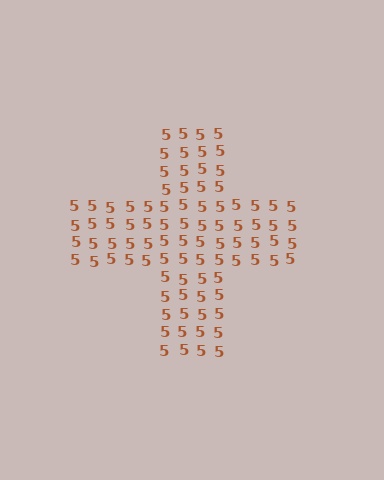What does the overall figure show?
The overall figure shows a cross.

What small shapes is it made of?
It is made of small digit 5's.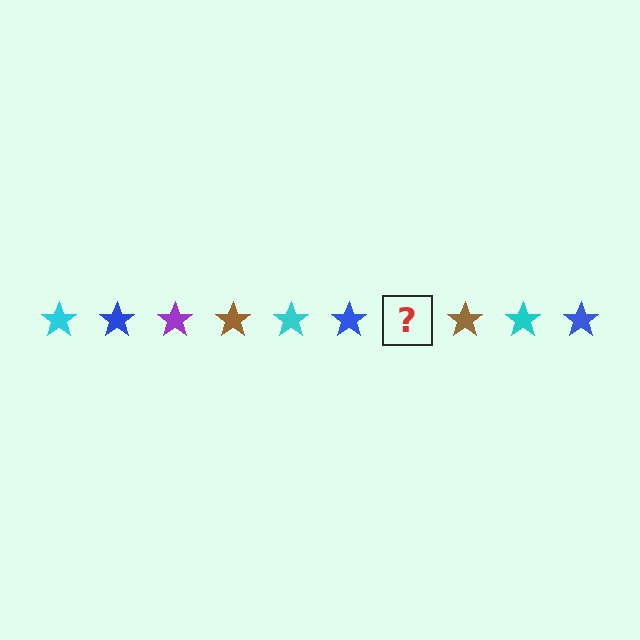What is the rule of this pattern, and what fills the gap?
The rule is that the pattern cycles through cyan, blue, purple, brown stars. The gap should be filled with a purple star.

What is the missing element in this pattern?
The missing element is a purple star.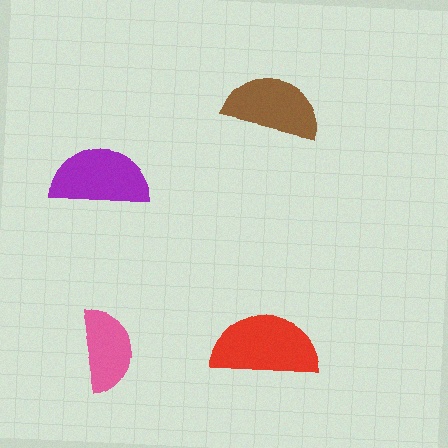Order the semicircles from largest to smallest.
the red one, the purple one, the brown one, the pink one.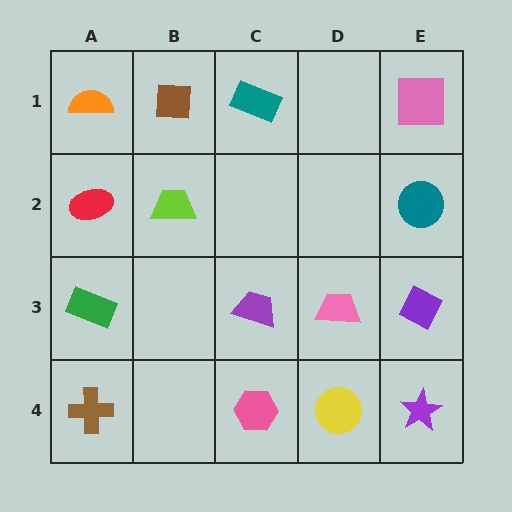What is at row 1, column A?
An orange semicircle.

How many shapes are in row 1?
4 shapes.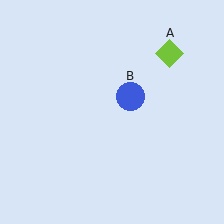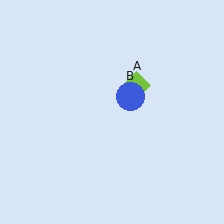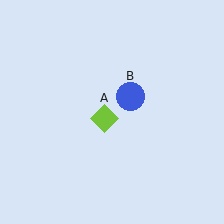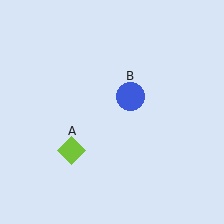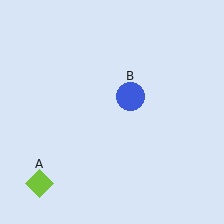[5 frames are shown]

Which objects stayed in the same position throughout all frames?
Blue circle (object B) remained stationary.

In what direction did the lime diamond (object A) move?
The lime diamond (object A) moved down and to the left.